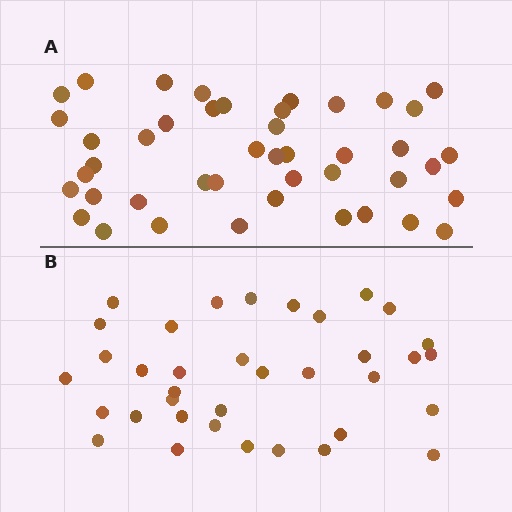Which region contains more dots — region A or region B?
Region A (the top region) has more dots.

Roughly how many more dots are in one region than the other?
Region A has roughly 8 or so more dots than region B.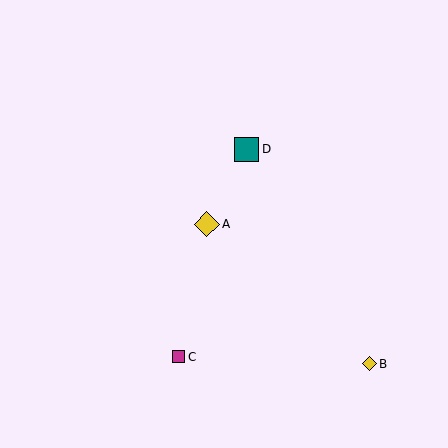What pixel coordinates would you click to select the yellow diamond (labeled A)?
Click at (207, 224) to select the yellow diamond A.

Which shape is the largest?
The teal square (labeled D) is the largest.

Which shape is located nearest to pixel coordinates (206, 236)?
The yellow diamond (labeled A) at (207, 224) is nearest to that location.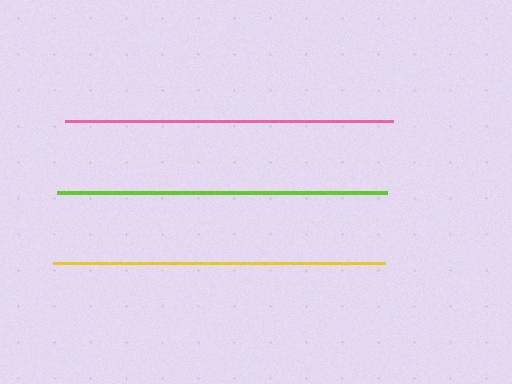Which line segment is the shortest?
The pink line is the shortest at approximately 328 pixels.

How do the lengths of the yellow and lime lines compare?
The yellow and lime lines are approximately the same length.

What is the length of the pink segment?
The pink segment is approximately 328 pixels long.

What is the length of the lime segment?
The lime segment is approximately 330 pixels long.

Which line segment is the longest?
The yellow line is the longest at approximately 332 pixels.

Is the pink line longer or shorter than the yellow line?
The yellow line is longer than the pink line.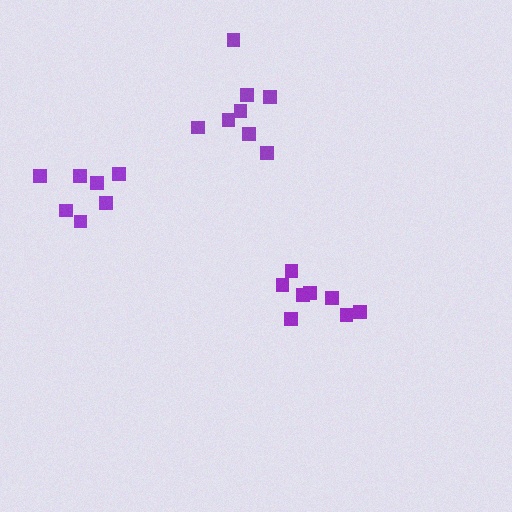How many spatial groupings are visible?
There are 3 spatial groupings.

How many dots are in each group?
Group 1: 8 dots, Group 2: 7 dots, Group 3: 8 dots (23 total).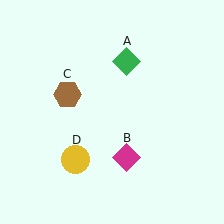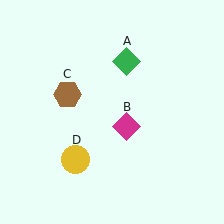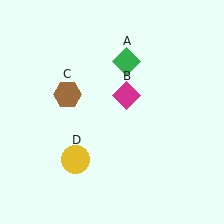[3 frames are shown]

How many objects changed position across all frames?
1 object changed position: magenta diamond (object B).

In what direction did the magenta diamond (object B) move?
The magenta diamond (object B) moved up.